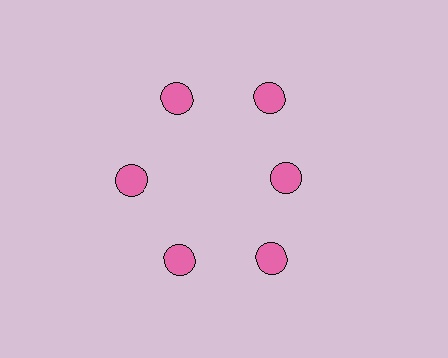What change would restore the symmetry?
The symmetry would be restored by moving it outward, back onto the ring so that all 6 circles sit at equal angles and equal distance from the center.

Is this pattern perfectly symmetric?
No. The 6 pink circles are arranged in a ring, but one element near the 3 o'clock position is pulled inward toward the center, breaking the 6-fold rotational symmetry.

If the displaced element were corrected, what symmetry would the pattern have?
It would have 6-fold rotational symmetry — the pattern would map onto itself every 60 degrees.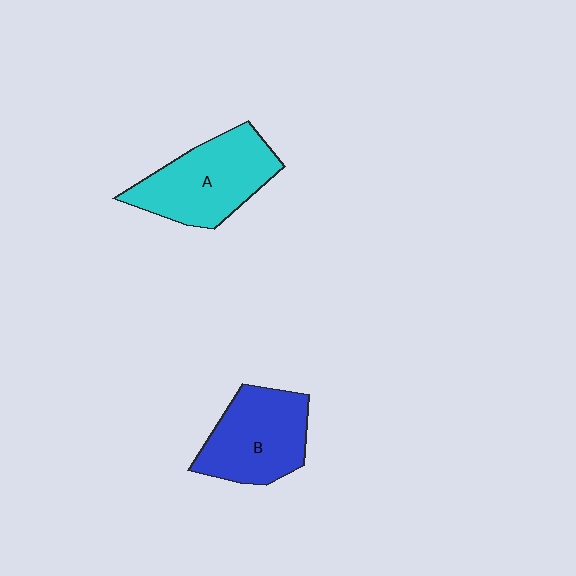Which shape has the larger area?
Shape A (cyan).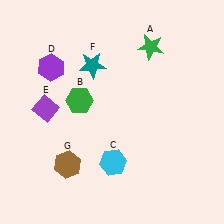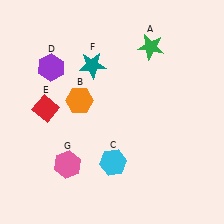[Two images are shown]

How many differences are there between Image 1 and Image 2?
There are 3 differences between the two images.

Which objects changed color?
B changed from green to orange. E changed from purple to red. G changed from brown to pink.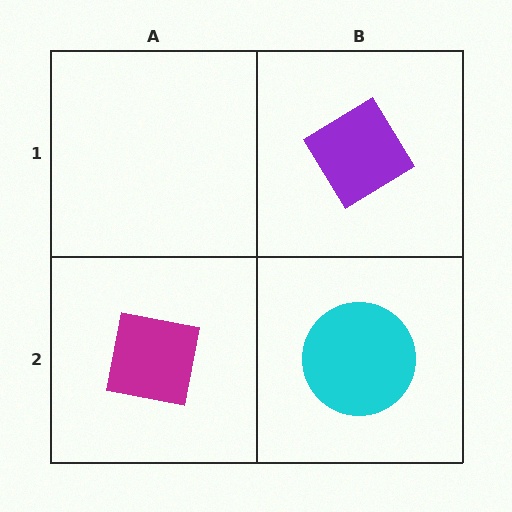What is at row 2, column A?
A magenta square.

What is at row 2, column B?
A cyan circle.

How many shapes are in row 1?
1 shape.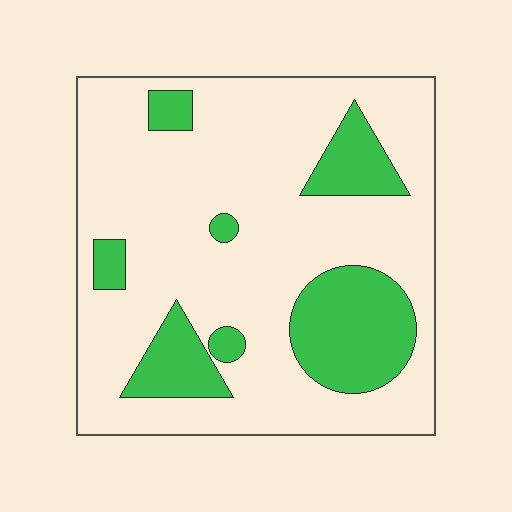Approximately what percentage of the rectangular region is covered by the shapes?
Approximately 25%.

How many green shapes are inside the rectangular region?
7.